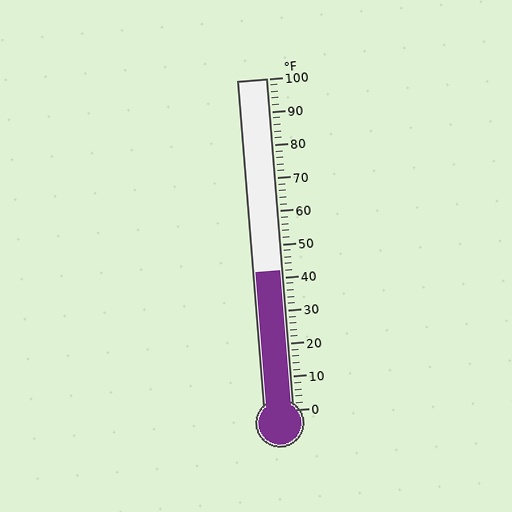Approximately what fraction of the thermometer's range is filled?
The thermometer is filled to approximately 40% of its range.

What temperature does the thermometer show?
The thermometer shows approximately 42°F.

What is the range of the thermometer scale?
The thermometer scale ranges from 0°F to 100°F.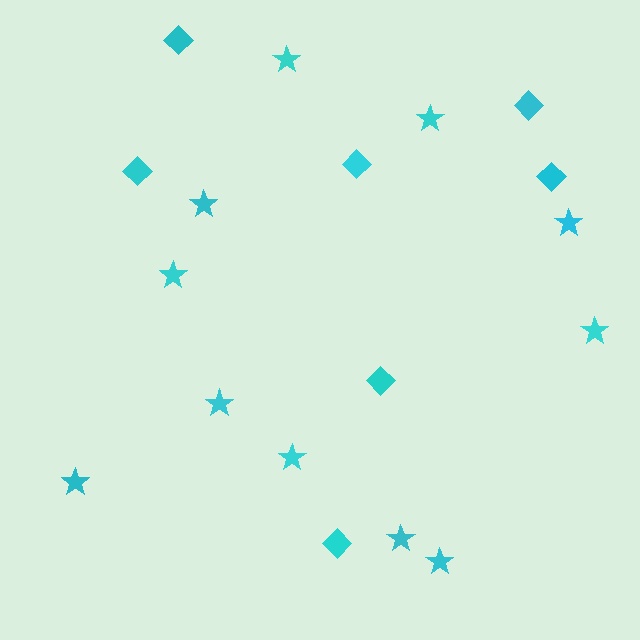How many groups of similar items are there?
There are 2 groups: one group of stars (11) and one group of diamonds (7).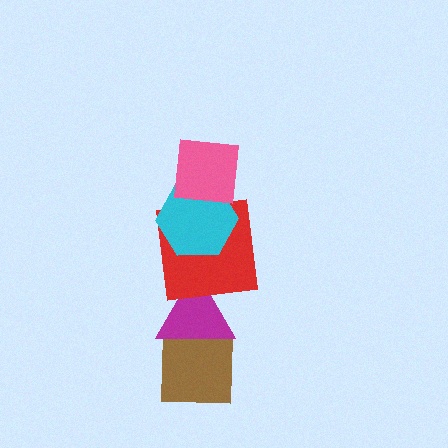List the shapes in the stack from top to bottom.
From top to bottom: the pink square, the cyan hexagon, the red square, the magenta triangle, the brown square.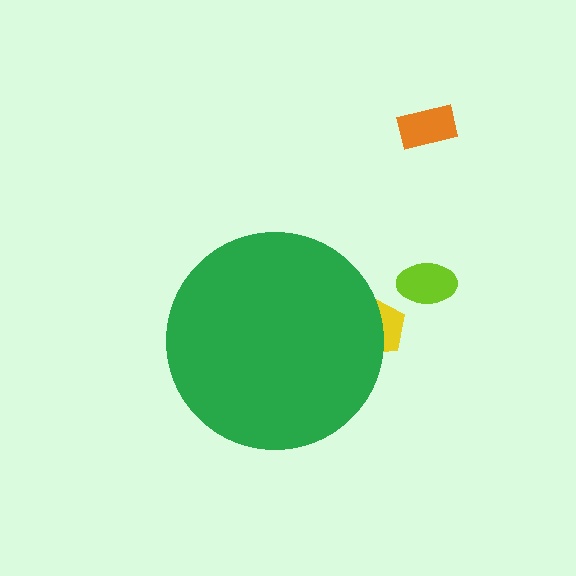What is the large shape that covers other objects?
A green circle.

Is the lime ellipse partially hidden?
No, the lime ellipse is fully visible.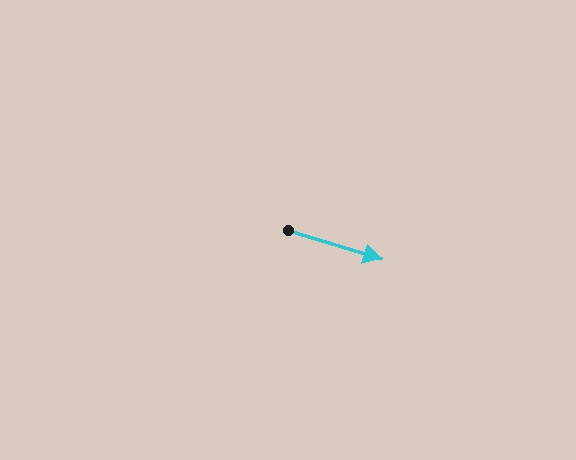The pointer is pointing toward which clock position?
Roughly 4 o'clock.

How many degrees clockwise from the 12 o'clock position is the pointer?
Approximately 107 degrees.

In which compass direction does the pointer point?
East.